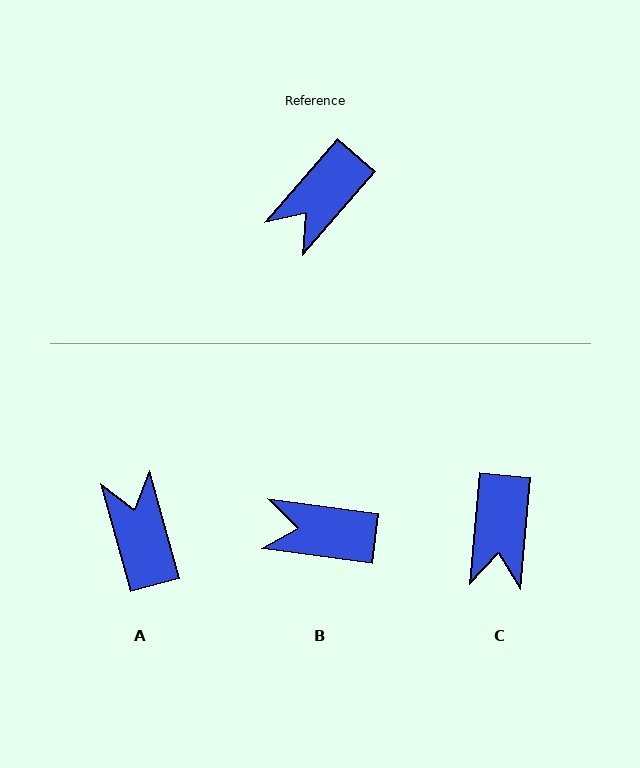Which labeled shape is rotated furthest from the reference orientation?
A, about 124 degrees away.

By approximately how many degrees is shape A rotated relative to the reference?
Approximately 124 degrees clockwise.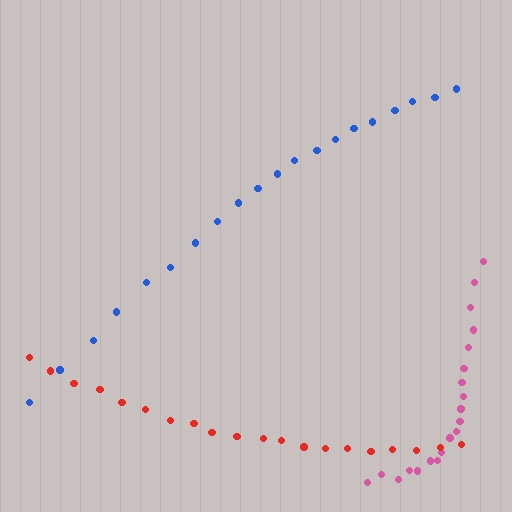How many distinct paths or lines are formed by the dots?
There are 3 distinct paths.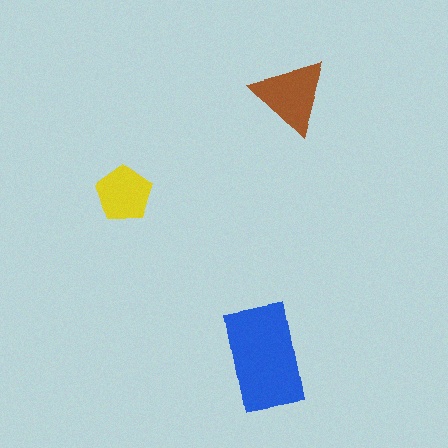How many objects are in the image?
There are 3 objects in the image.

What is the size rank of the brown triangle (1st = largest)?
2nd.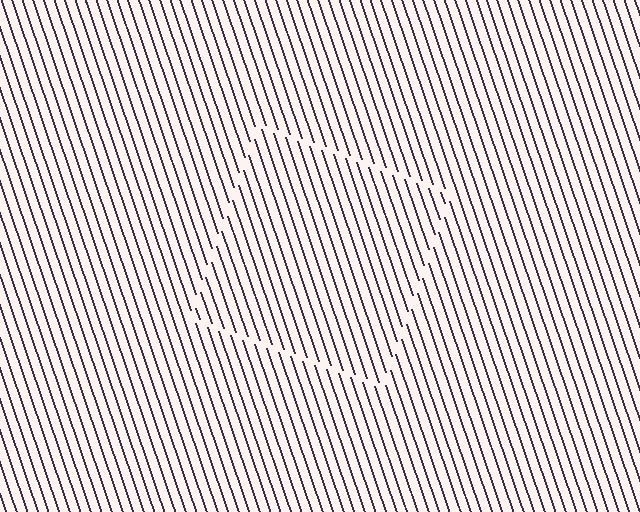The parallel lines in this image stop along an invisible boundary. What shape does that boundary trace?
An illusory square. The interior of the shape contains the same grating, shifted by half a period — the contour is defined by the phase discontinuity where line-ends from the inner and outer gratings abut.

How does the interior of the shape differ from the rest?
The interior of the shape contains the same grating, shifted by half a period — the contour is defined by the phase discontinuity where line-ends from the inner and outer gratings abut.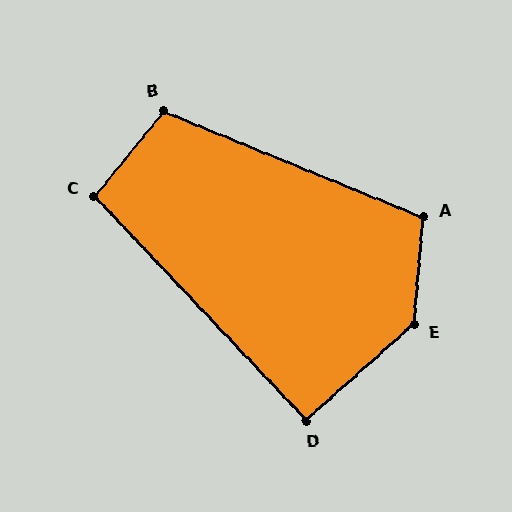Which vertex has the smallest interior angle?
D, at approximately 92 degrees.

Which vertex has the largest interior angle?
E, at approximately 137 degrees.